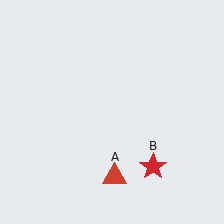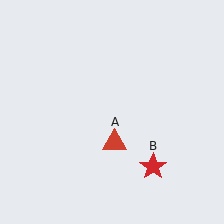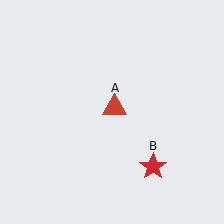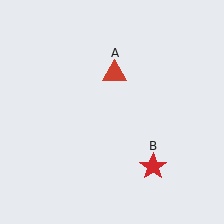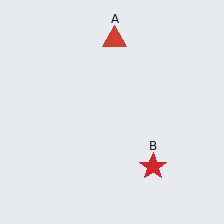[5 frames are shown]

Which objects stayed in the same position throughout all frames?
Red star (object B) remained stationary.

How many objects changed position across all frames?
1 object changed position: red triangle (object A).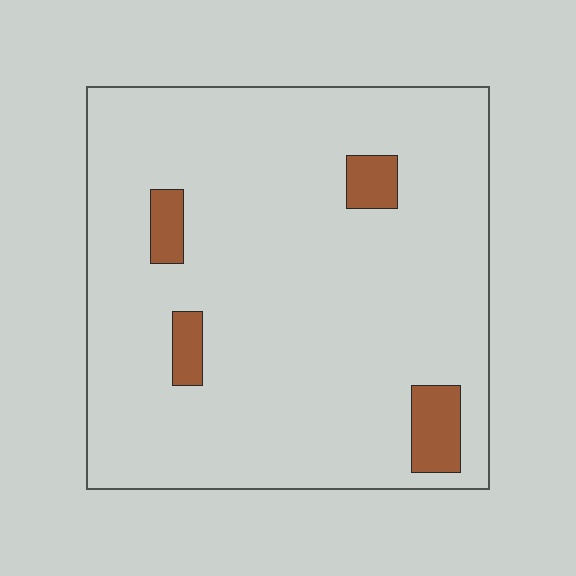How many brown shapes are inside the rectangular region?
4.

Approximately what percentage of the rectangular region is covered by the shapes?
Approximately 5%.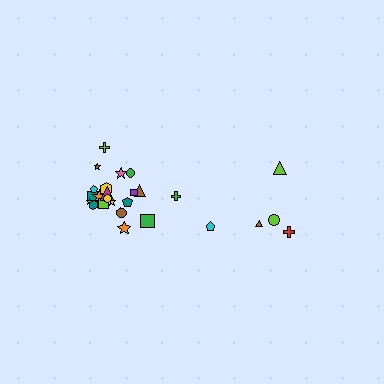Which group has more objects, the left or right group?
The left group.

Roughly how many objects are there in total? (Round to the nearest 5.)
Roughly 25 objects in total.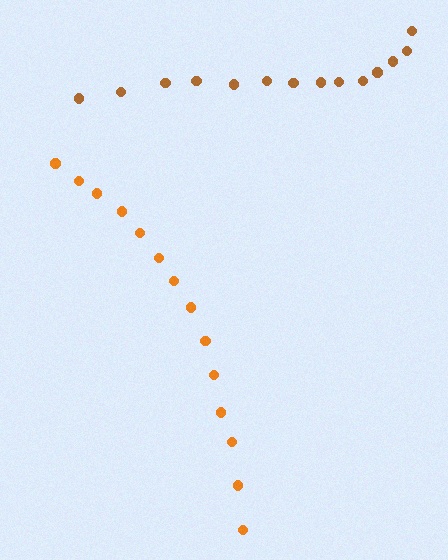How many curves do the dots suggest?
There are 2 distinct paths.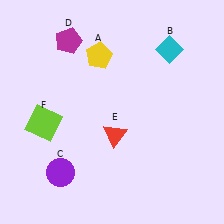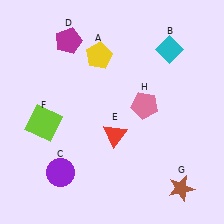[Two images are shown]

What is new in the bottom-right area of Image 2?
A brown star (G) was added in the bottom-right area of Image 2.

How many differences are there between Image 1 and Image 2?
There are 2 differences between the two images.